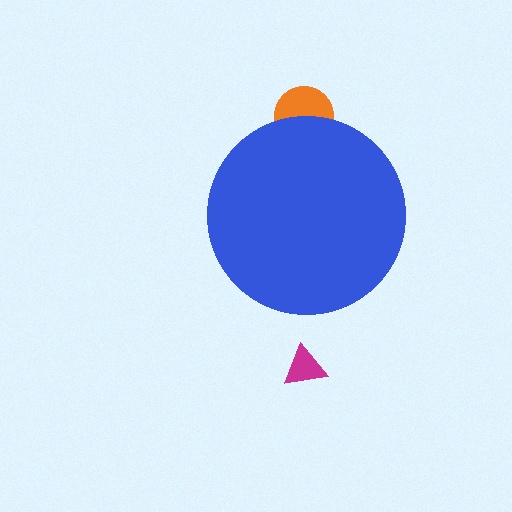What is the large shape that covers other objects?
A blue circle.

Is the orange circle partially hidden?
Yes, the orange circle is partially hidden behind the blue circle.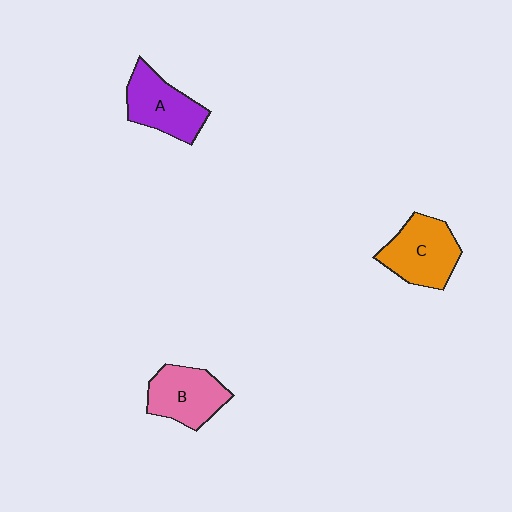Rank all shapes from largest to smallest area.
From largest to smallest: C (orange), A (purple), B (pink).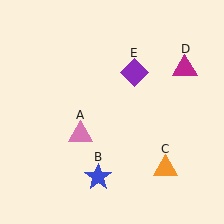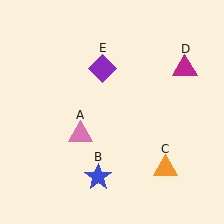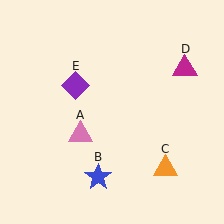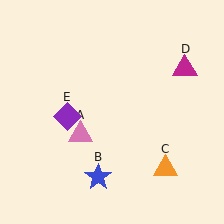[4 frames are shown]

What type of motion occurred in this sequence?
The purple diamond (object E) rotated counterclockwise around the center of the scene.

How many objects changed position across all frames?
1 object changed position: purple diamond (object E).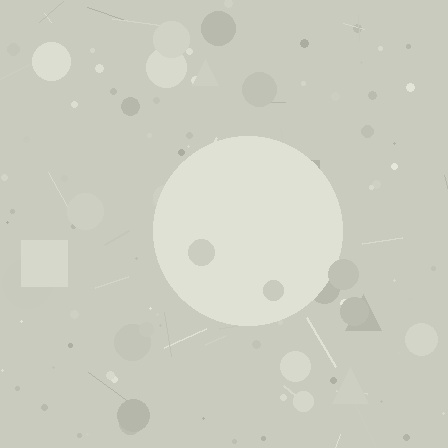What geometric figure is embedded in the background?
A circle is embedded in the background.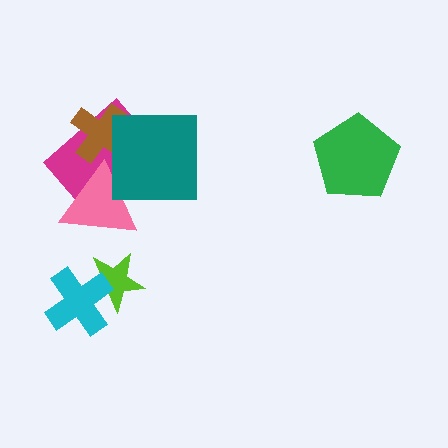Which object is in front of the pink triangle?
The teal square is in front of the pink triangle.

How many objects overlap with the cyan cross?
1 object overlaps with the cyan cross.